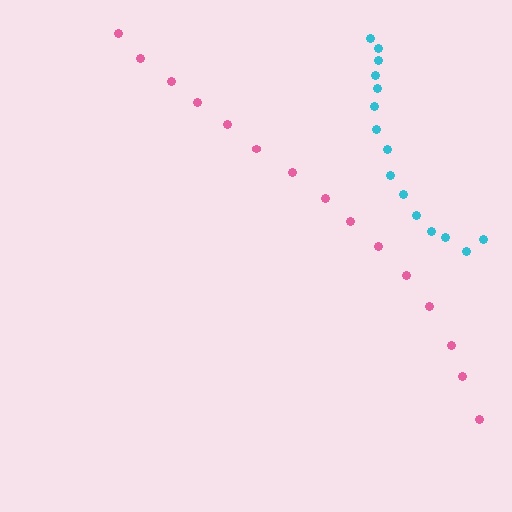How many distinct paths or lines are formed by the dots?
There are 2 distinct paths.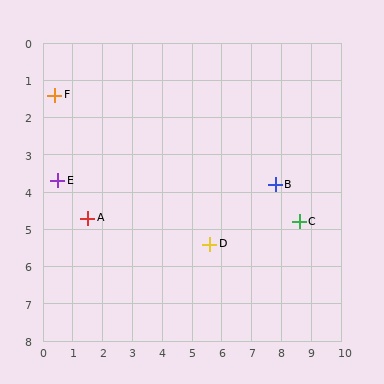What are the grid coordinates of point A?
Point A is at approximately (1.5, 4.7).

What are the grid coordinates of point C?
Point C is at approximately (8.6, 4.8).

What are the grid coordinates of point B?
Point B is at approximately (7.8, 3.8).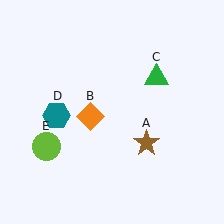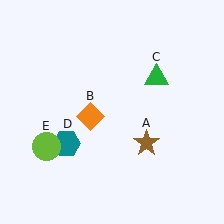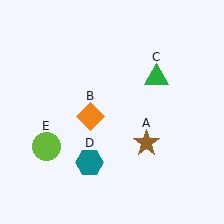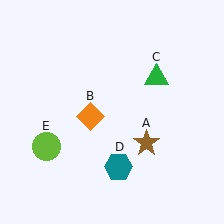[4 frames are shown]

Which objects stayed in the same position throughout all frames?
Brown star (object A) and orange diamond (object B) and green triangle (object C) and lime circle (object E) remained stationary.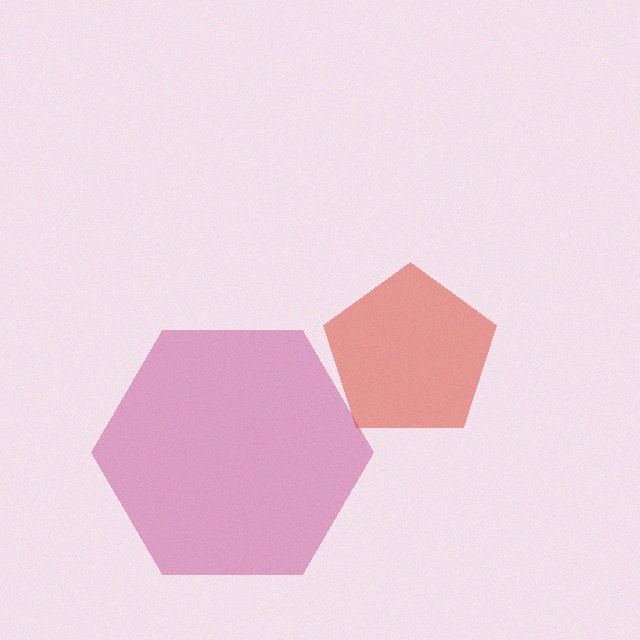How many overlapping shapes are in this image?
There are 2 overlapping shapes in the image.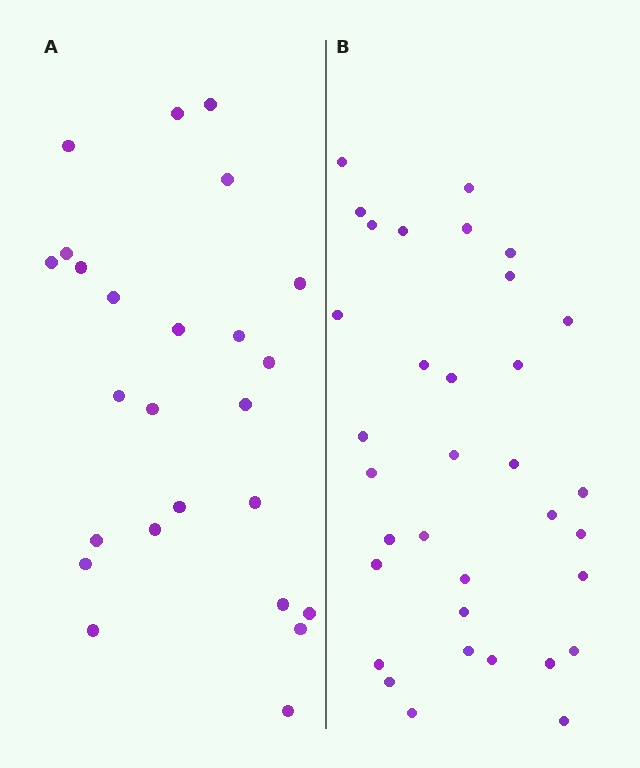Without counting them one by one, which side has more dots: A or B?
Region B (the right region) has more dots.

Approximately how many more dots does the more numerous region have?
Region B has roughly 8 or so more dots than region A.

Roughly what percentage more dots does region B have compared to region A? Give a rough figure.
About 35% more.